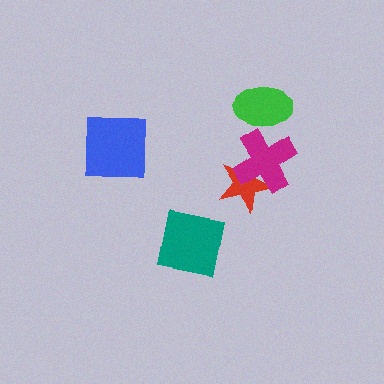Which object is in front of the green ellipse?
The magenta cross is in front of the green ellipse.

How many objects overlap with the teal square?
0 objects overlap with the teal square.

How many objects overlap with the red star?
1 object overlaps with the red star.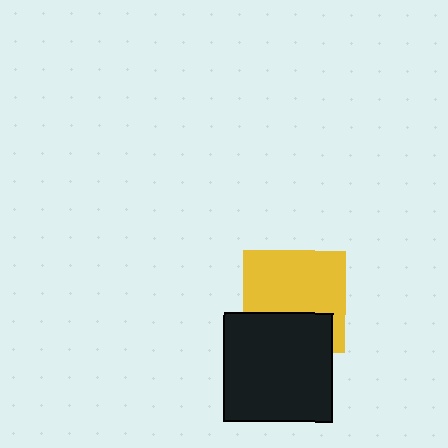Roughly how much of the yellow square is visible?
Most of it is visible (roughly 65%).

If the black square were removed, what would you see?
You would see the complete yellow square.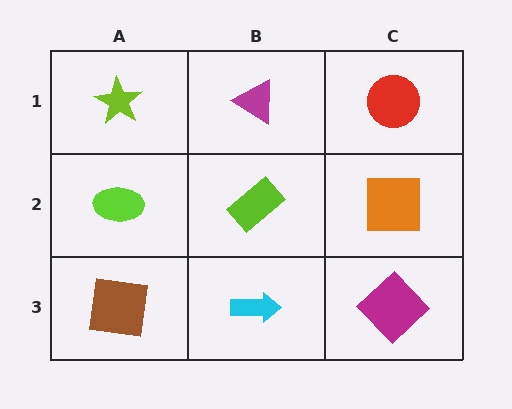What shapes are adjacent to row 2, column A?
A lime star (row 1, column A), a brown square (row 3, column A), a lime rectangle (row 2, column B).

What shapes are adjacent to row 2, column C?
A red circle (row 1, column C), a magenta diamond (row 3, column C), a lime rectangle (row 2, column B).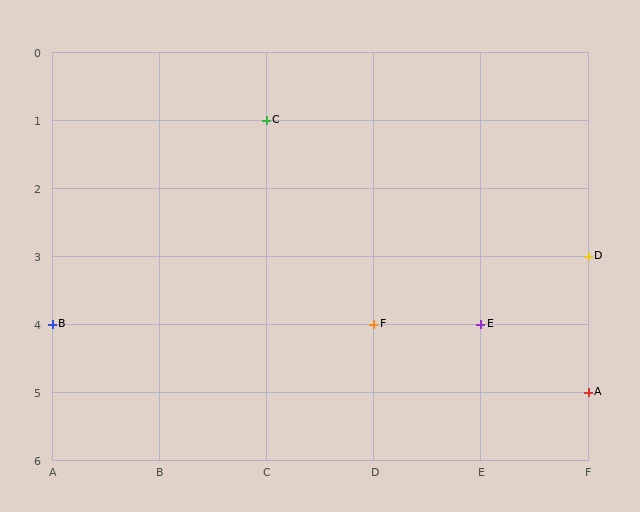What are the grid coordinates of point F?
Point F is at grid coordinates (D, 4).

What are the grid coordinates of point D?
Point D is at grid coordinates (F, 3).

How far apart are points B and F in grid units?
Points B and F are 3 columns apart.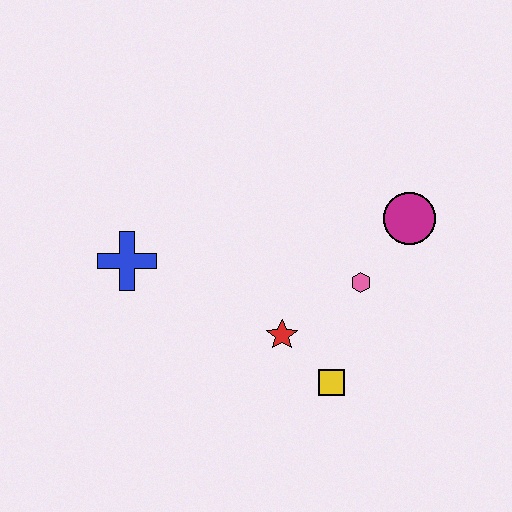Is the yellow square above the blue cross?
No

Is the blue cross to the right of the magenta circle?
No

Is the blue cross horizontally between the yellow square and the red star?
No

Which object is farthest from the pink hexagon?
The blue cross is farthest from the pink hexagon.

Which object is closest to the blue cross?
The red star is closest to the blue cross.